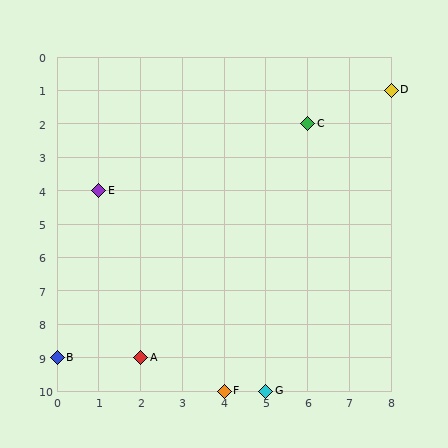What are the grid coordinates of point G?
Point G is at grid coordinates (5, 10).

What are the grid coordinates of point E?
Point E is at grid coordinates (1, 4).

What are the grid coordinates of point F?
Point F is at grid coordinates (4, 10).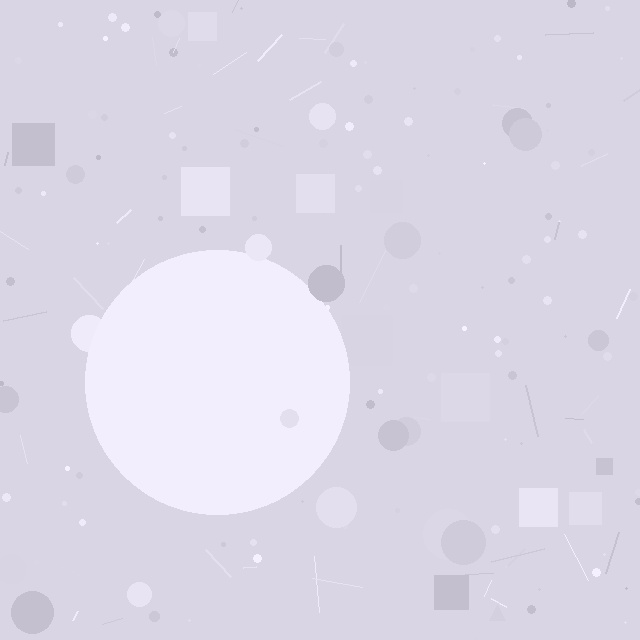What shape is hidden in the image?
A circle is hidden in the image.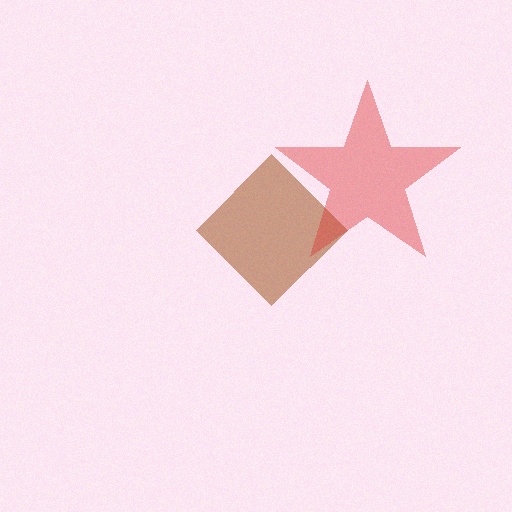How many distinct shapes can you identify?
There are 2 distinct shapes: a brown diamond, a red star.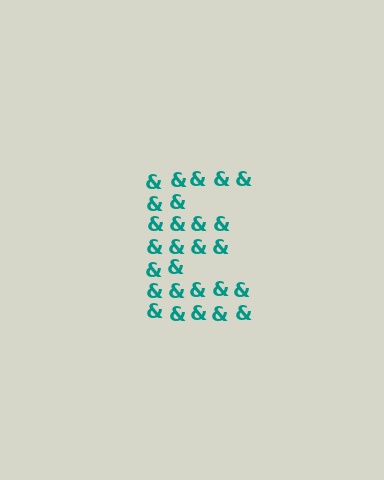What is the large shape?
The large shape is the letter E.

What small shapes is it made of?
It is made of small ampersands.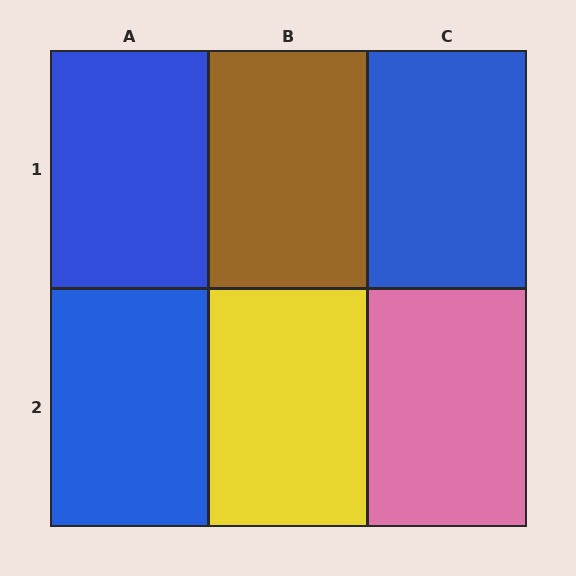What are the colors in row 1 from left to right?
Blue, brown, blue.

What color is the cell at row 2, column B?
Yellow.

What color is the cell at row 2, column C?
Pink.